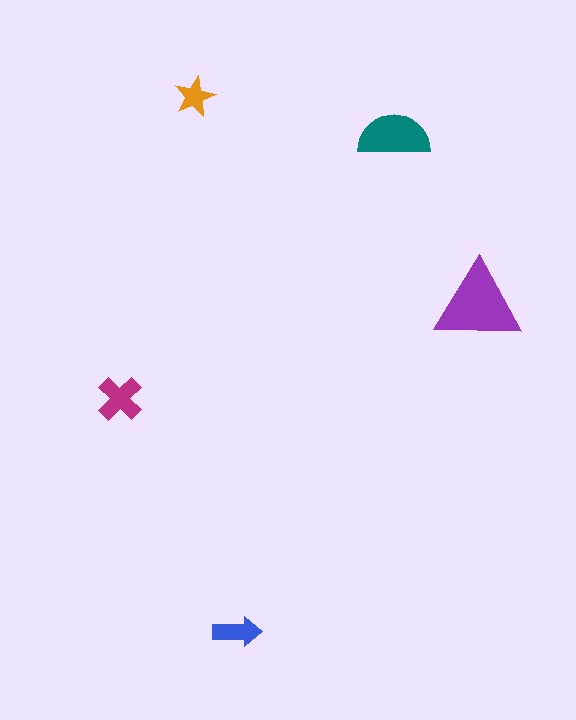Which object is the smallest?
The orange star.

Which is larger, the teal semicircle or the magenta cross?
The teal semicircle.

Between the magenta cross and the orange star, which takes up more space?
The magenta cross.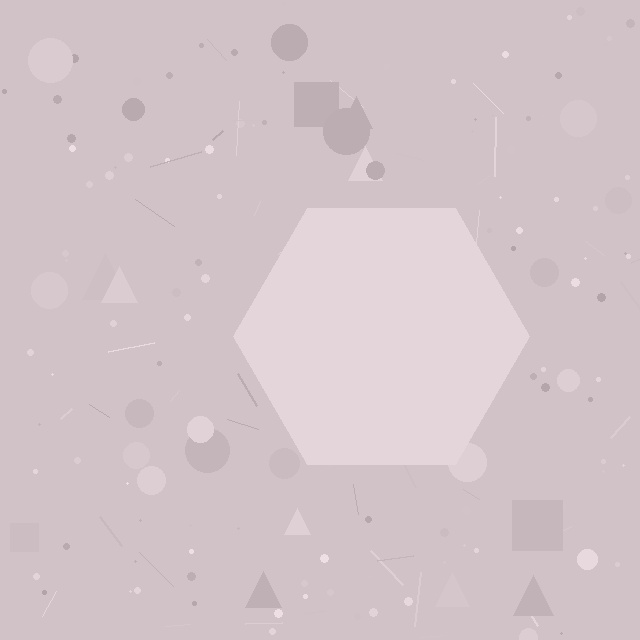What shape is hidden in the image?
A hexagon is hidden in the image.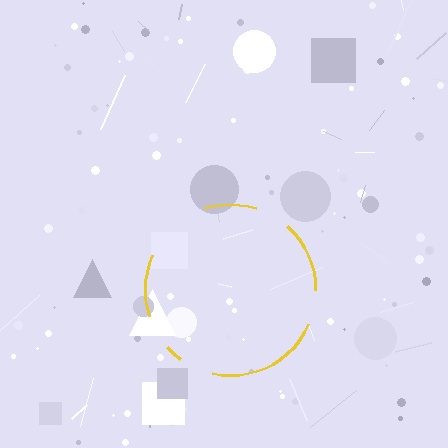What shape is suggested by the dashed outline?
The dashed outline suggests a circle.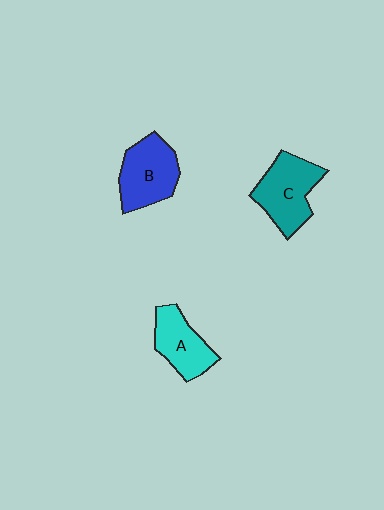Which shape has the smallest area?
Shape A (cyan).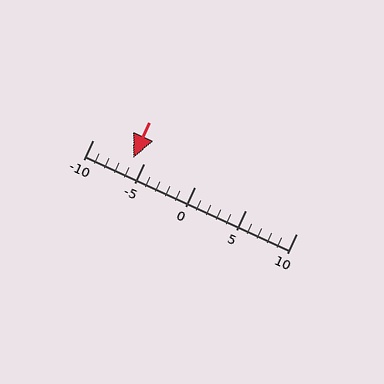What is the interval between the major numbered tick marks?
The major tick marks are spaced 5 units apart.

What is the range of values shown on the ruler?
The ruler shows values from -10 to 10.